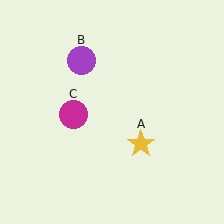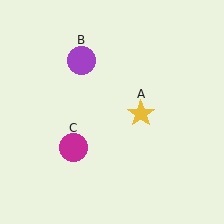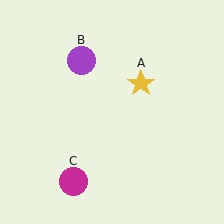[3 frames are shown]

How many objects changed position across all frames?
2 objects changed position: yellow star (object A), magenta circle (object C).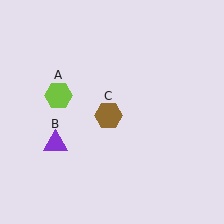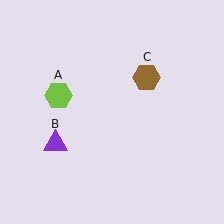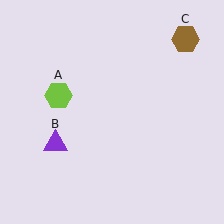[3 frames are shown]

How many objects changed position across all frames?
1 object changed position: brown hexagon (object C).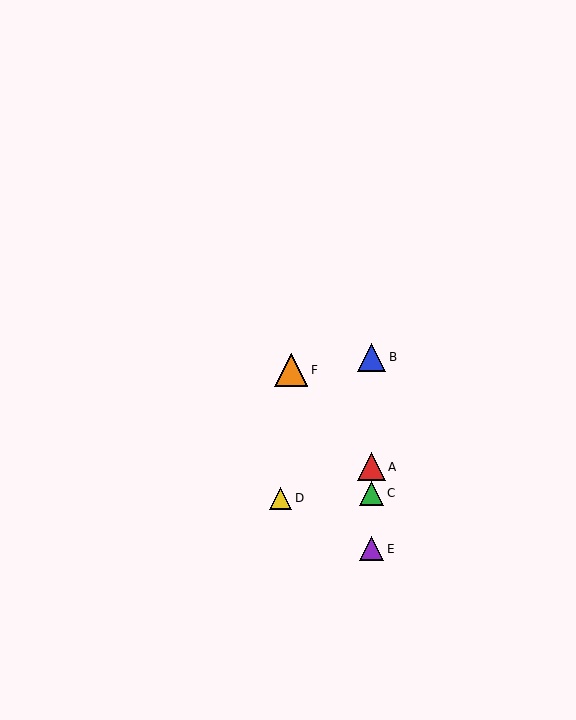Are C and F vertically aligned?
No, C is at x≈372 and F is at x≈291.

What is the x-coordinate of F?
Object F is at x≈291.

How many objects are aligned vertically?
4 objects (A, B, C, E) are aligned vertically.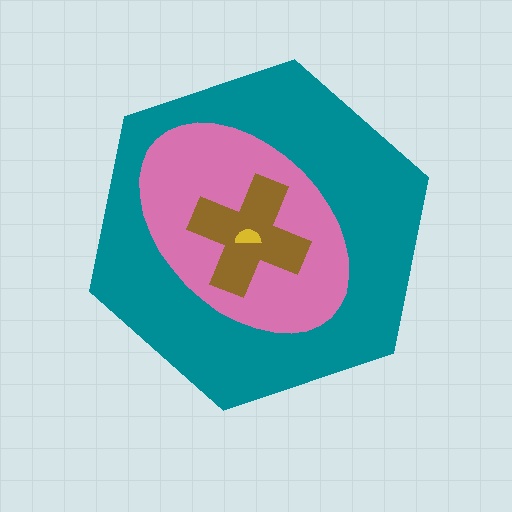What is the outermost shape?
The teal hexagon.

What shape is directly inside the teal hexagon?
The pink ellipse.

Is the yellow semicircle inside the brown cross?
Yes.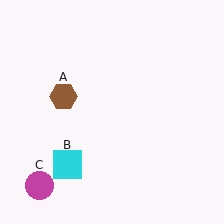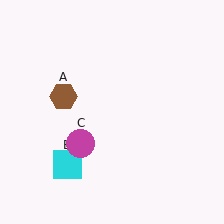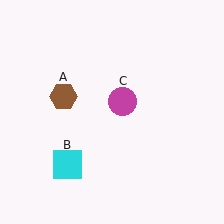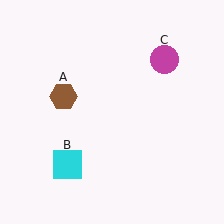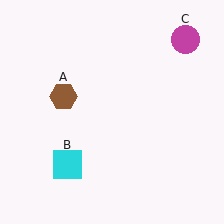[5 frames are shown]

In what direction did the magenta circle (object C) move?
The magenta circle (object C) moved up and to the right.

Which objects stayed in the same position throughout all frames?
Brown hexagon (object A) and cyan square (object B) remained stationary.